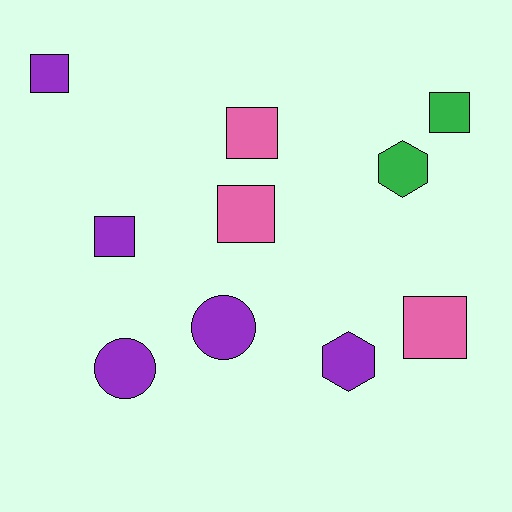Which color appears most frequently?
Purple, with 5 objects.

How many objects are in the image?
There are 10 objects.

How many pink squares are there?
There are 3 pink squares.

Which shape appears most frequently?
Square, with 6 objects.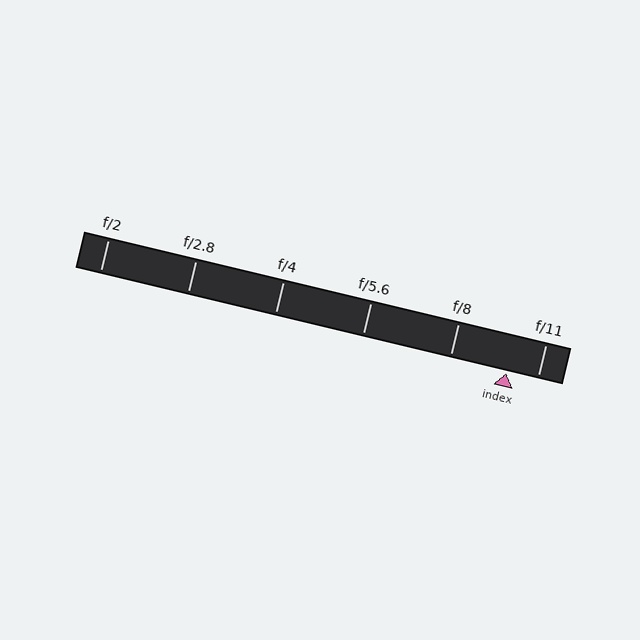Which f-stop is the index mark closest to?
The index mark is closest to f/11.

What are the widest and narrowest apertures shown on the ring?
The widest aperture shown is f/2 and the narrowest is f/11.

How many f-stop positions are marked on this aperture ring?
There are 6 f-stop positions marked.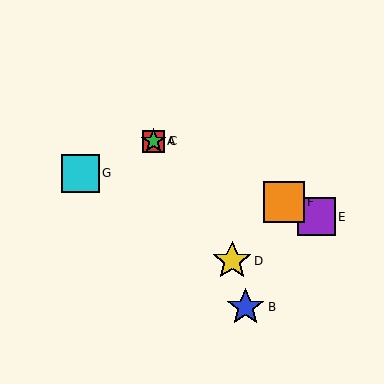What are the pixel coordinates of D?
Object D is at (232, 261).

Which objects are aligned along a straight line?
Objects A, C, E, F are aligned along a straight line.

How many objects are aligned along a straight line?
4 objects (A, C, E, F) are aligned along a straight line.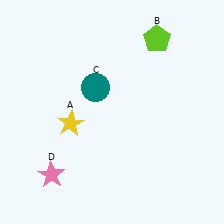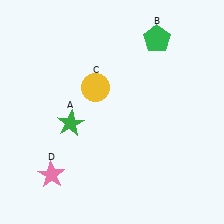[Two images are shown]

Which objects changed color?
A changed from yellow to green. B changed from lime to green. C changed from teal to yellow.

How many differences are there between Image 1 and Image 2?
There are 3 differences between the two images.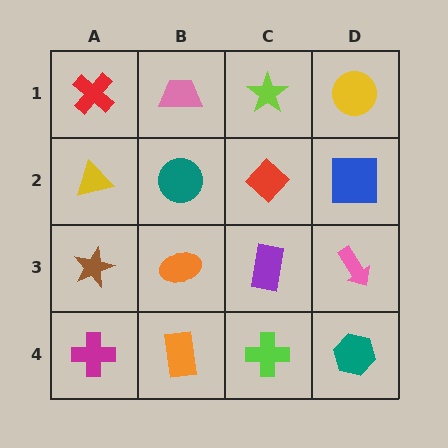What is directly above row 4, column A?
A brown star.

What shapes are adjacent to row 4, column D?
A pink arrow (row 3, column D), a lime cross (row 4, column C).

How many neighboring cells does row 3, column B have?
4.